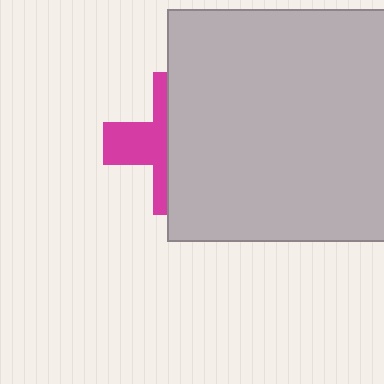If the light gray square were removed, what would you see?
You would see the complete magenta cross.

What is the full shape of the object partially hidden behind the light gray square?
The partially hidden object is a magenta cross.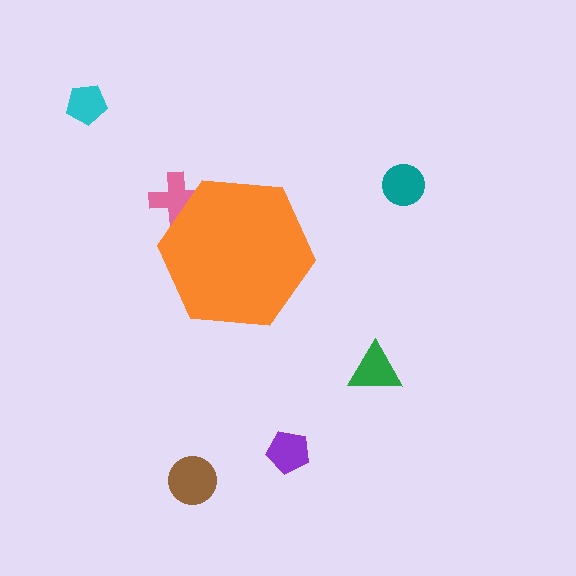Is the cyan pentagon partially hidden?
No, the cyan pentagon is fully visible.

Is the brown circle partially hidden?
No, the brown circle is fully visible.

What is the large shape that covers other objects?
An orange hexagon.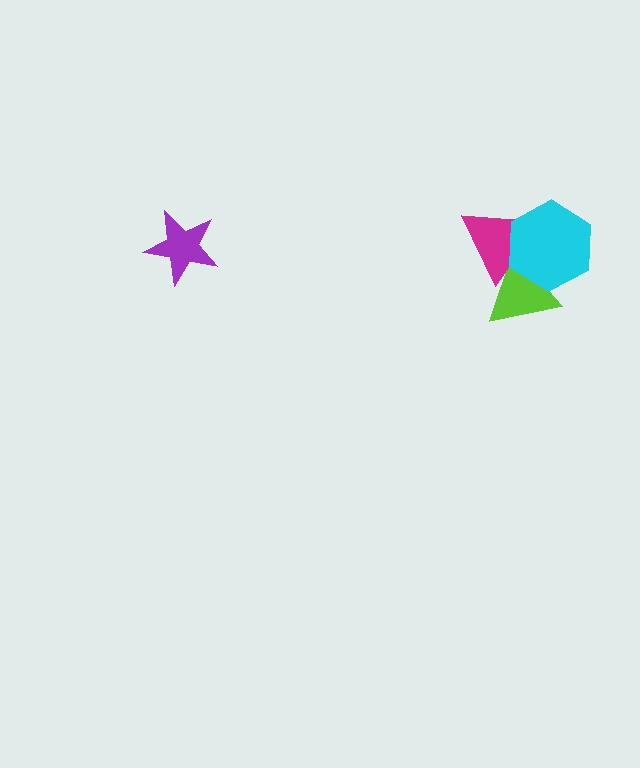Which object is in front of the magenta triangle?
The cyan hexagon is in front of the magenta triangle.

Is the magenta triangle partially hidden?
Yes, it is partially covered by another shape.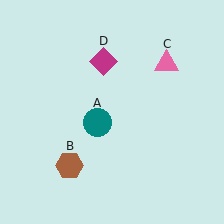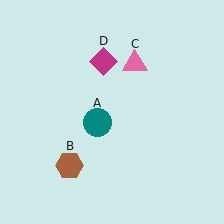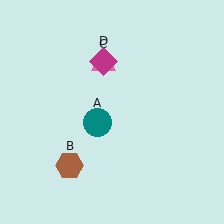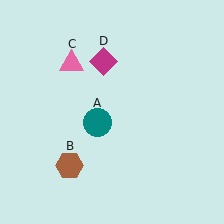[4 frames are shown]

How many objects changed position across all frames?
1 object changed position: pink triangle (object C).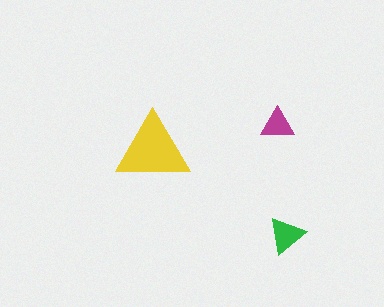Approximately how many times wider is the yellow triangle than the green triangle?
About 2 times wider.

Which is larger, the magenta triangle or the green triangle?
The green one.